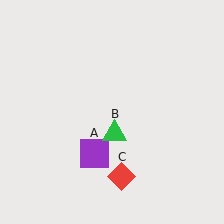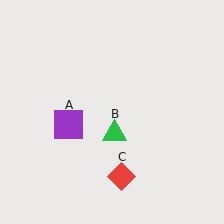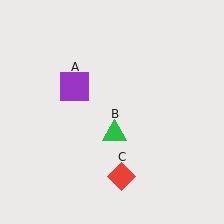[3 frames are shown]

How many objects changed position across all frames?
1 object changed position: purple square (object A).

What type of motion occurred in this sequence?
The purple square (object A) rotated clockwise around the center of the scene.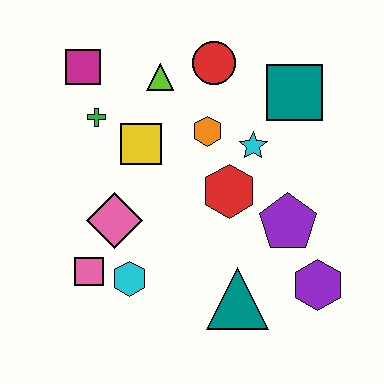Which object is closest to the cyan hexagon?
The pink square is closest to the cyan hexagon.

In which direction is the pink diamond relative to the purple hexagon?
The pink diamond is to the left of the purple hexagon.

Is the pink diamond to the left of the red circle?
Yes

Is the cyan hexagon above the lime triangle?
No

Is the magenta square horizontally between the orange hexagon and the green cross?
No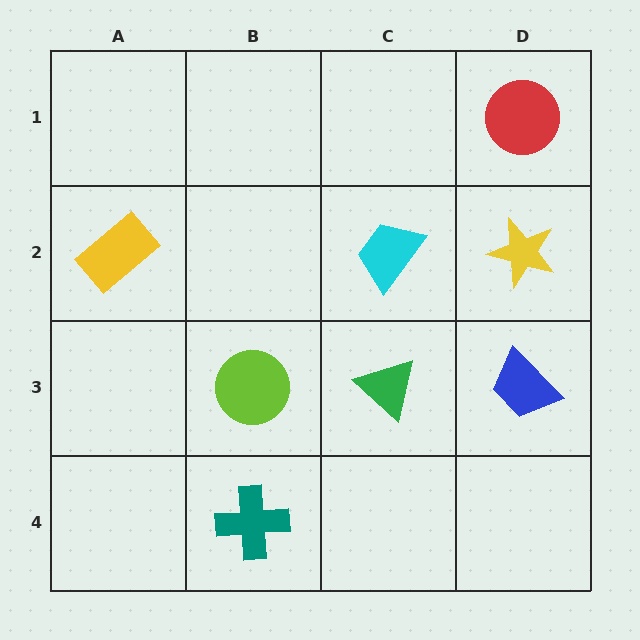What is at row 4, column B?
A teal cross.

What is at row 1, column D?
A red circle.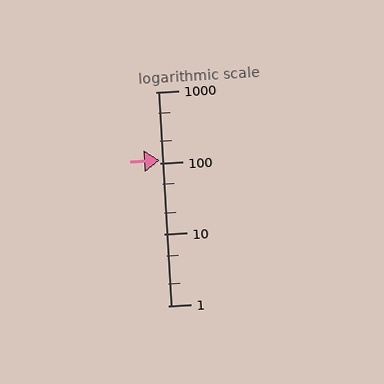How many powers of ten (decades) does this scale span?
The scale spans 3 decades, from 1 to 1000.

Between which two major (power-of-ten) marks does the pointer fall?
The pointer is between 100 and 1000.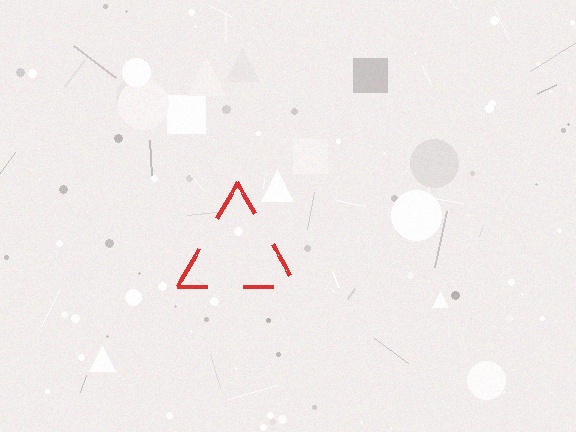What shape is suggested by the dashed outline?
The dashed outline suggests a triangle.